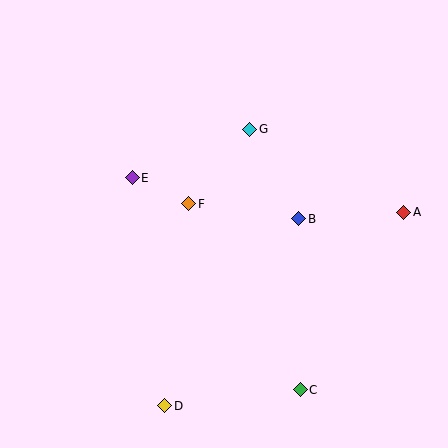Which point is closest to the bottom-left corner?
Point D is closest to the bottom-left corner.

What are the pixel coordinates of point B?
Point B is at (299, 219).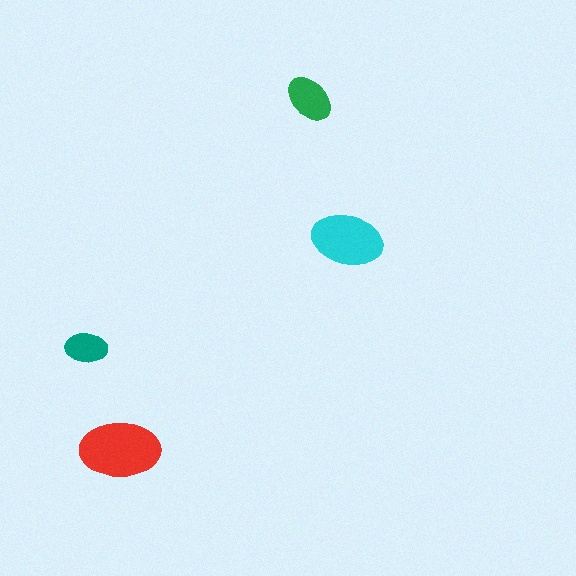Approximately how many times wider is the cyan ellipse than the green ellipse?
About 1.5 times wider.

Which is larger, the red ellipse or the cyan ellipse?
The red one.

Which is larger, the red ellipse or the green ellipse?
The red one.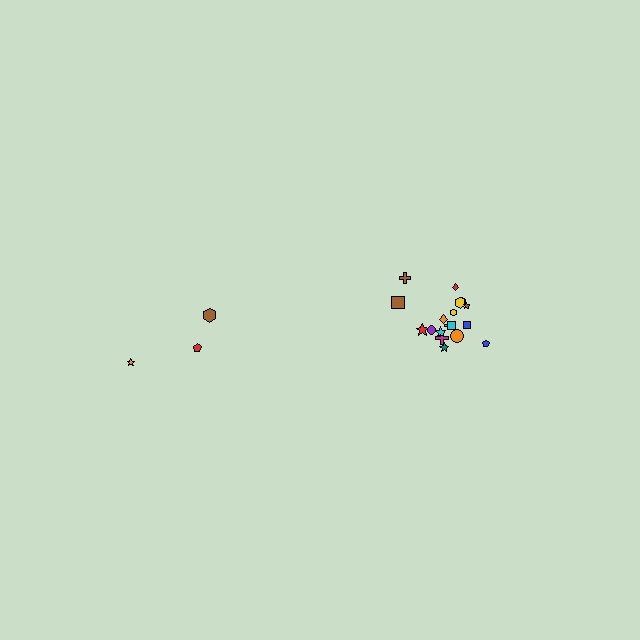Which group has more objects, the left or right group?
The right group.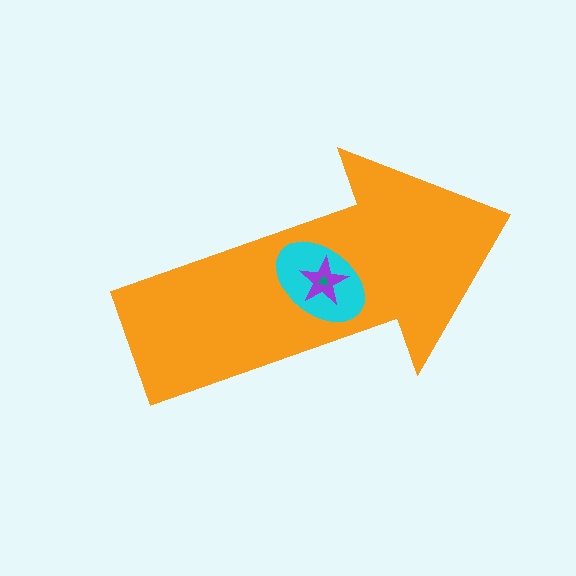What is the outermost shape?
The orange arrow.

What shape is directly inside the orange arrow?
The cyan ellipse.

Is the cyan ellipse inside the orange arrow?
Yes.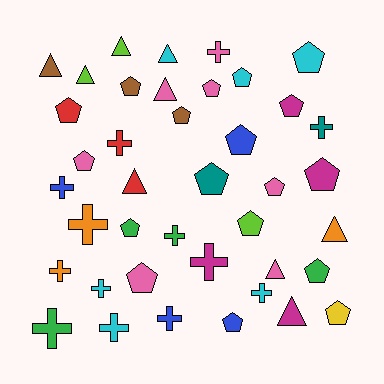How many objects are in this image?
There are 40 objects.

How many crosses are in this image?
There are 13 crosses.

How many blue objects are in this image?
There are 4 blue objects.